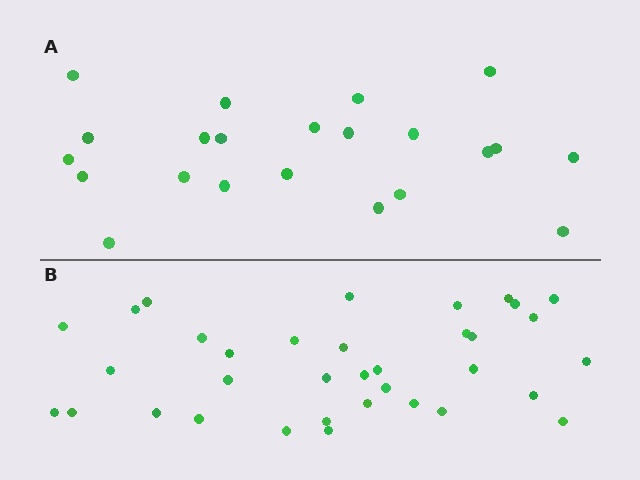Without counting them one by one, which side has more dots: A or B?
Region B (the bottom region) has more dots.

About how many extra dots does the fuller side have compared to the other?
Region B has approximately 15 more dots than region A.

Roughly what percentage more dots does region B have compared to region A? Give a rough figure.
About 60% more.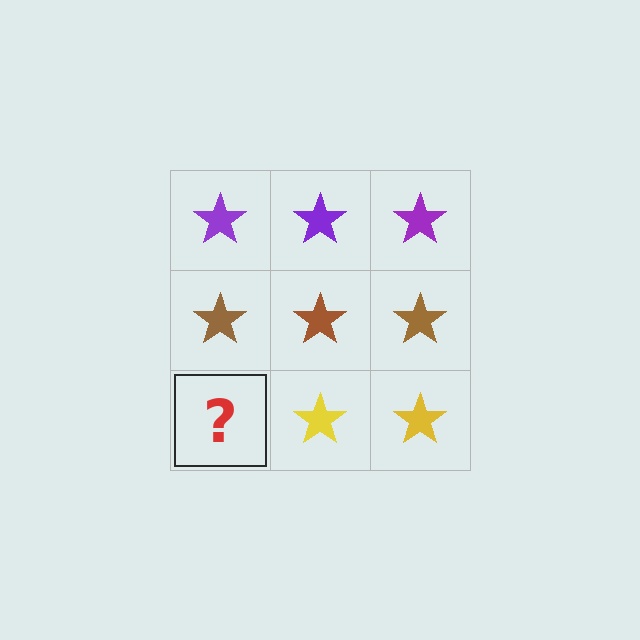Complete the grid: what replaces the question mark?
The question mark should be replaced with a yellow star.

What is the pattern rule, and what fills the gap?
The rule is that each row has a consistent color. The gap should be filled with a yellow star.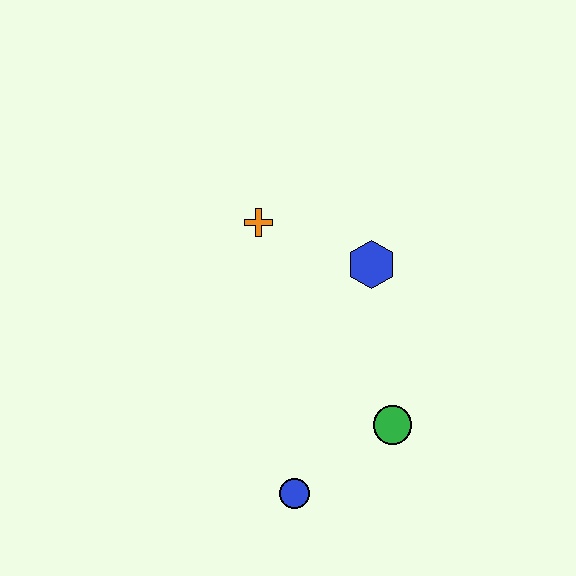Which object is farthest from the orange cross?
The blue circle is farthest from the orange cross.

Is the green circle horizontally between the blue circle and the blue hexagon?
No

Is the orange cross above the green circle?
Yes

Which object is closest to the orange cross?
The blue hexagon is closest to the orange cross.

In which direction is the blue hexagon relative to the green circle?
The blue hexagon is above the green circle.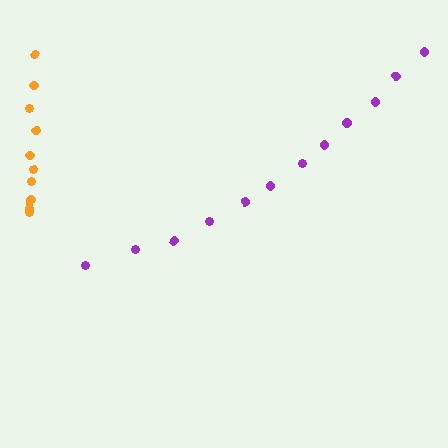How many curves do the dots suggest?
There are 2 distinct paths.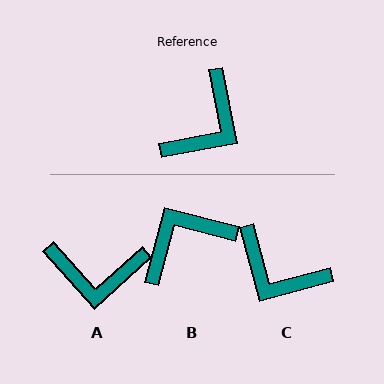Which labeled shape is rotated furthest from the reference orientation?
B, about 154 degrees away.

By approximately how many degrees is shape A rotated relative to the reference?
Approximately 59 degrees clockwise.